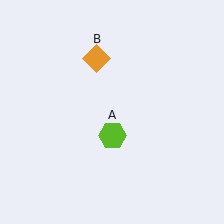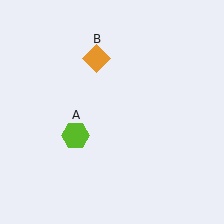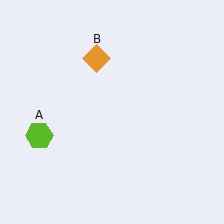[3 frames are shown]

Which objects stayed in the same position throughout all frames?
Orange diamond (object B) remained stationary.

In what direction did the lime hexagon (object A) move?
The lime hexagon (object A) moved left.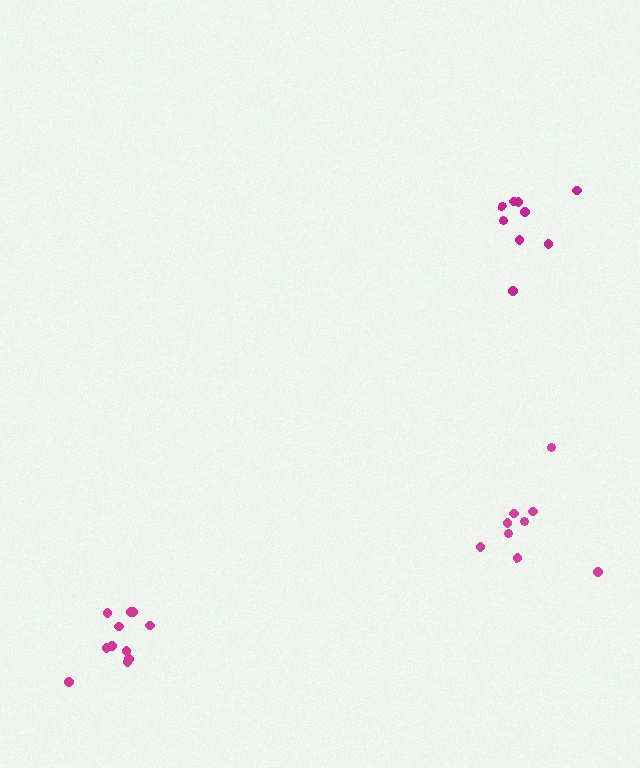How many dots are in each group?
Group 1: 9 dots, Group 2: 11 dots, Group 3: 9 dots (29 total).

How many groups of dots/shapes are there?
There are 3 groups.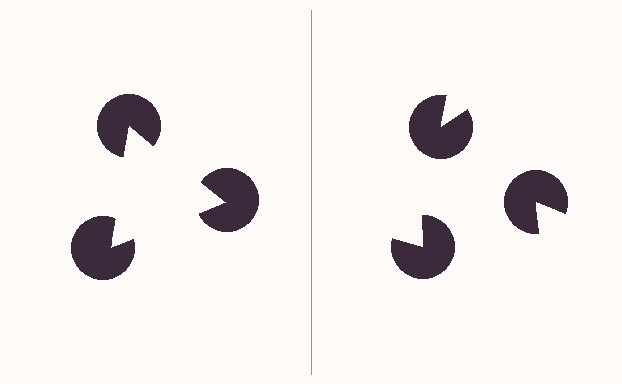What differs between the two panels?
The pac-man discs are positioned identically on both sides; only the wedge orientations differ. On the left they align to a triangle; on the right they are misaligned.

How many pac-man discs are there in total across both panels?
6 — 3 on each side.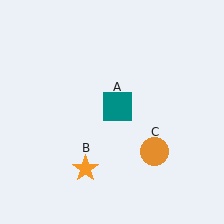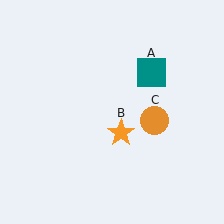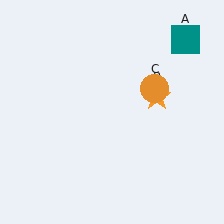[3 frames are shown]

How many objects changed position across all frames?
3 objects changed position: teal square (object A), orange star (object B), orange circle (object C).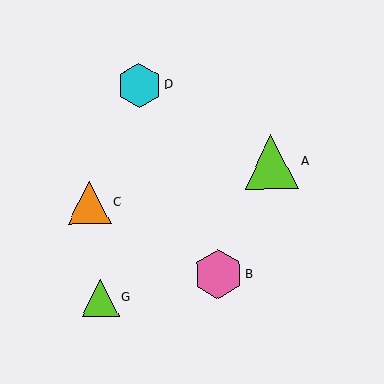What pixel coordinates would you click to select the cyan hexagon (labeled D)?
Click at (139, 85) to select the cyan hexagon D.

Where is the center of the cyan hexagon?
The center of the cyan hexagon is at (139, 85).